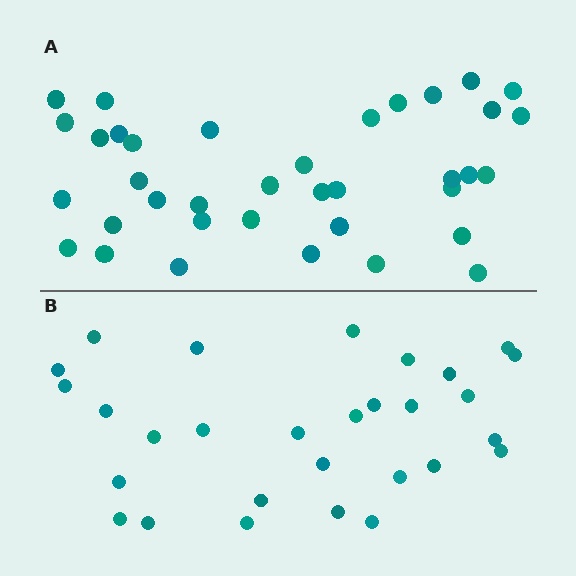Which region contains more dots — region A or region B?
Region A (the top region) has more dots.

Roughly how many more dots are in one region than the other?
Region A has roughly 8 or so more dots than region B.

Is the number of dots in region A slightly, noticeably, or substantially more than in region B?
Region A has noticeably more, but not dramatically so. The ratio is roughly 1.3 to 1.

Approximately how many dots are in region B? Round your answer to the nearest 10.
About 30 dots. (The exact count is 29, which rounds to 30.)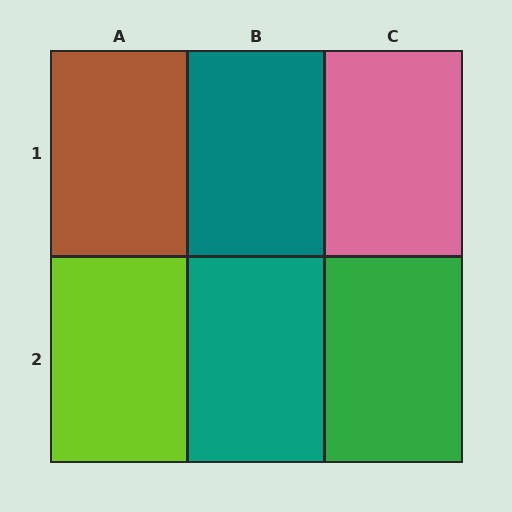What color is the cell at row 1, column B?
Teal.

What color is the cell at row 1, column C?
Pink.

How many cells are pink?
1 cell is pink.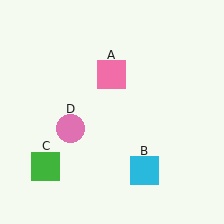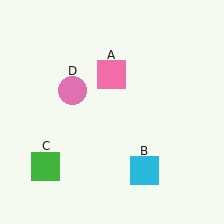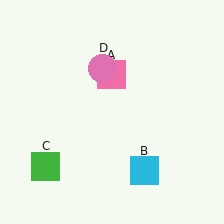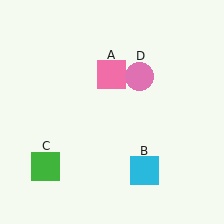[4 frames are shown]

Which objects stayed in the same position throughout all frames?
Pink square (object A) and cyan square (object B) and green square (object C) remained stationary.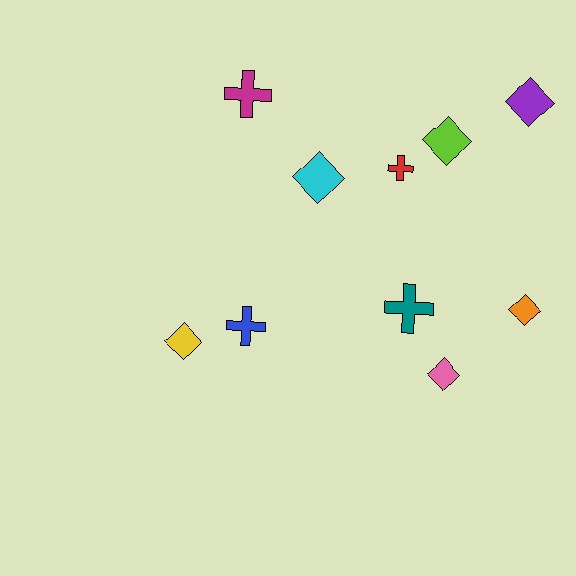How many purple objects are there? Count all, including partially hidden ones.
There is 1 purple object.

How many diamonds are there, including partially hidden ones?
There are 6 diamonds.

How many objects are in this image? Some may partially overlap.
There are 10 objects.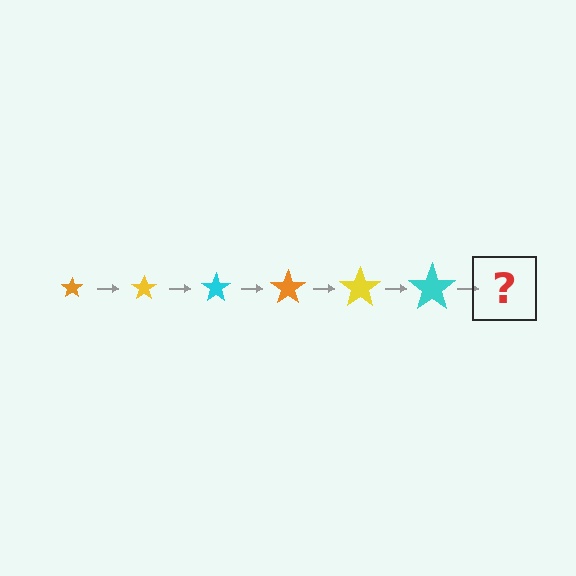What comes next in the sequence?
The next element should be an orange star, larger than the previous one.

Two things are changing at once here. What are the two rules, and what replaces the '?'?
The two rules are that the star grows larger each step and the color cycles through orange, yellow, and cyan. The '?' should be an orange star, larger than the previous one.